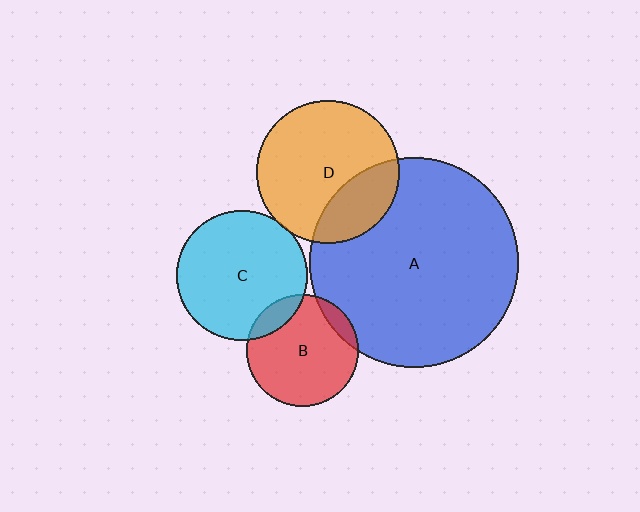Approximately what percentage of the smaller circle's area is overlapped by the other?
Approximately 10%.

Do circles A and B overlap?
Yes.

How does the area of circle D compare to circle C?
Approximately 1.2 times.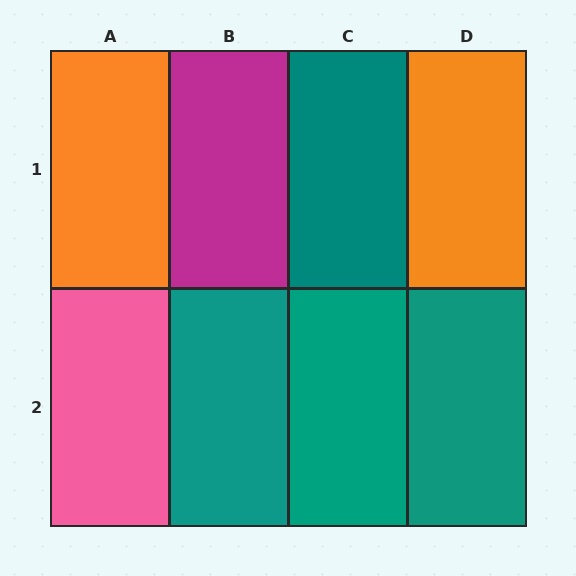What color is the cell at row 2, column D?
Teal.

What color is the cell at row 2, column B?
Teal.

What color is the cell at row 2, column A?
Pink.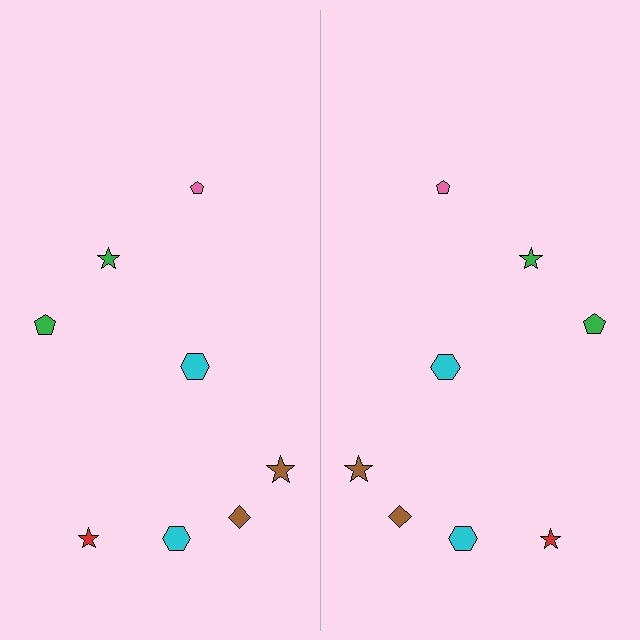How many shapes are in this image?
There are 16 shapes in this image.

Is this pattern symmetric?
Yes, this pattern has bilateral (reflection) symmetry.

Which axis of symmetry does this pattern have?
The pattern has a vertical axis of symmetry running through the center of the image.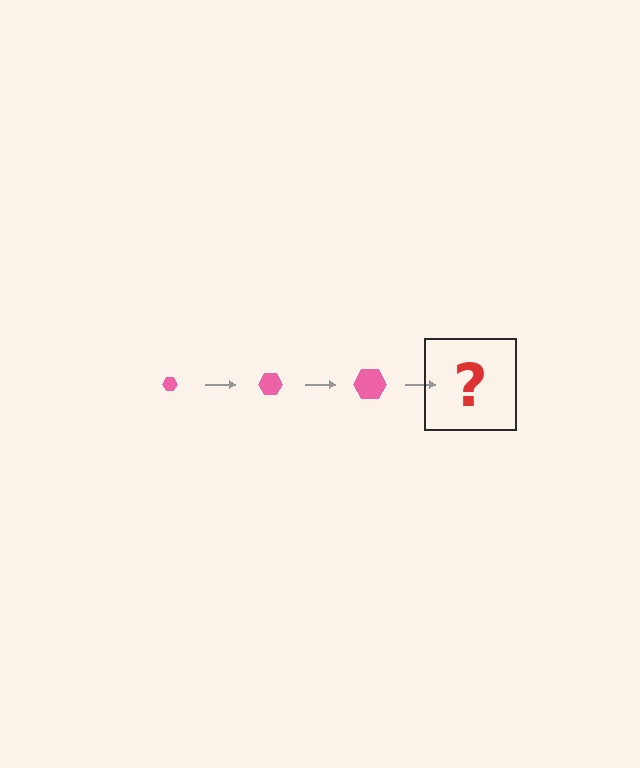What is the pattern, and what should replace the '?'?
The pattern is that the hexagon gets progressively larger each step. The '?' should be a pink hexagon, larger than the previous one.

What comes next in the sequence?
The next element should be a pink hexagon, larger than the previous one.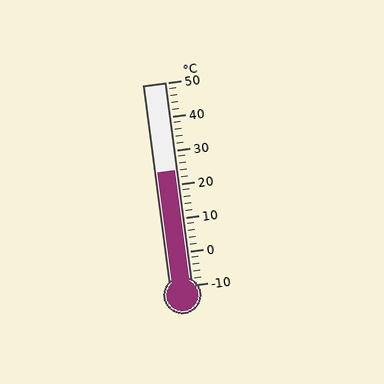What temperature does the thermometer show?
The thermometer shows approximately 24°C.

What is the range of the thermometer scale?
The thermometer scale ranges from -10°C to 50°C.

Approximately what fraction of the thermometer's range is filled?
The thermometer is filled to approximately 55% of its range.